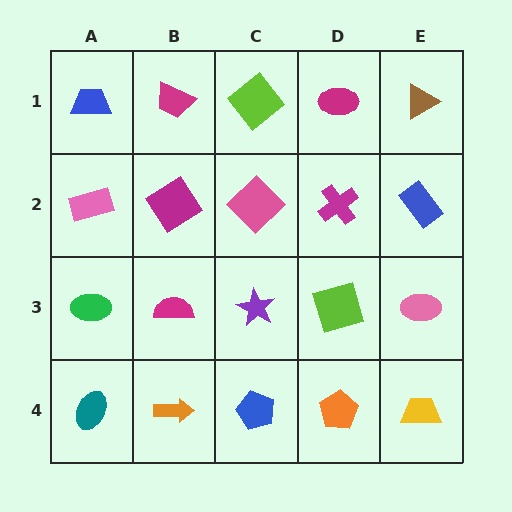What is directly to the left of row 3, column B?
A green ellipse.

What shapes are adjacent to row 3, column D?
A magenta cross (row 2, column D), an orange pentagon (row 4, column D), a purple star (row 3, column C), a pink ellipse (row 3, column E).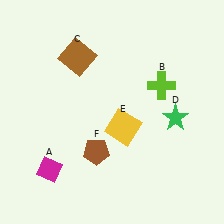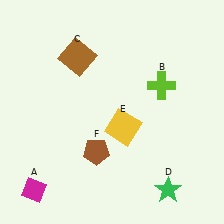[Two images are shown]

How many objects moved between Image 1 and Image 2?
2 objects moved between the two images.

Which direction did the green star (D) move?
The green star (D) moved down.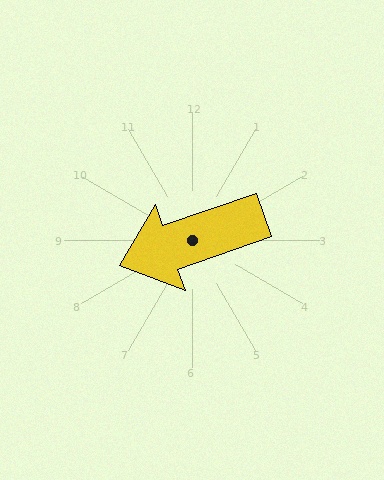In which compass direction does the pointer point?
West.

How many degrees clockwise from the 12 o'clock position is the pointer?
Approximately 251 degrees.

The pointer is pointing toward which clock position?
Roughly 8 o'clock.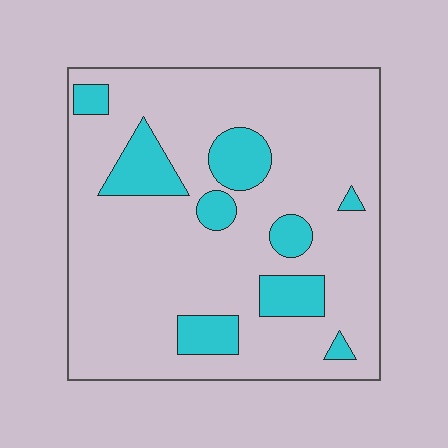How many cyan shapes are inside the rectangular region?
9.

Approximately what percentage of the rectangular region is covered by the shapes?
Approximately 15%.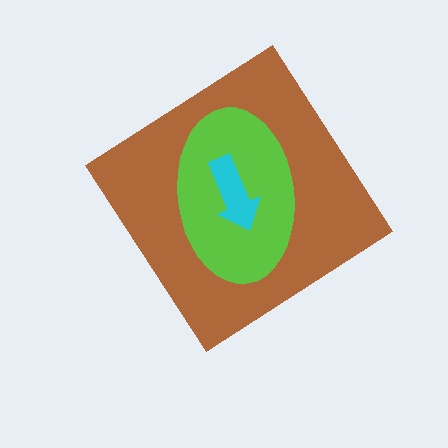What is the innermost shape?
The cyan arrow.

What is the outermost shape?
The brown diamond.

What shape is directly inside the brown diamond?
The lime ellipse.